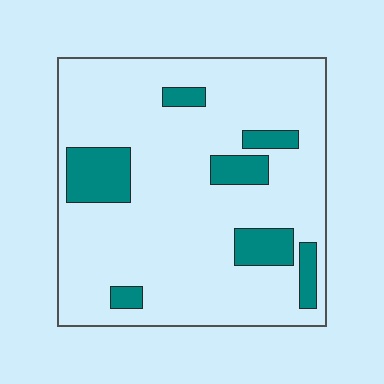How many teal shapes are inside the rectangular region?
7.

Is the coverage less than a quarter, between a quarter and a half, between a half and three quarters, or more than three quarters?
Less than a quarter.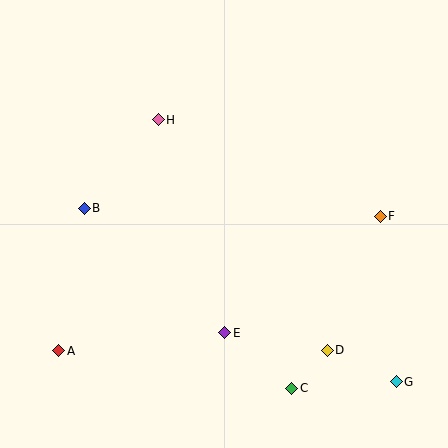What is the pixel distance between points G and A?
The distance between G and A is 339 pixels.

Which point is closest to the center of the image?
Point E at (225, 333) is closest to the center.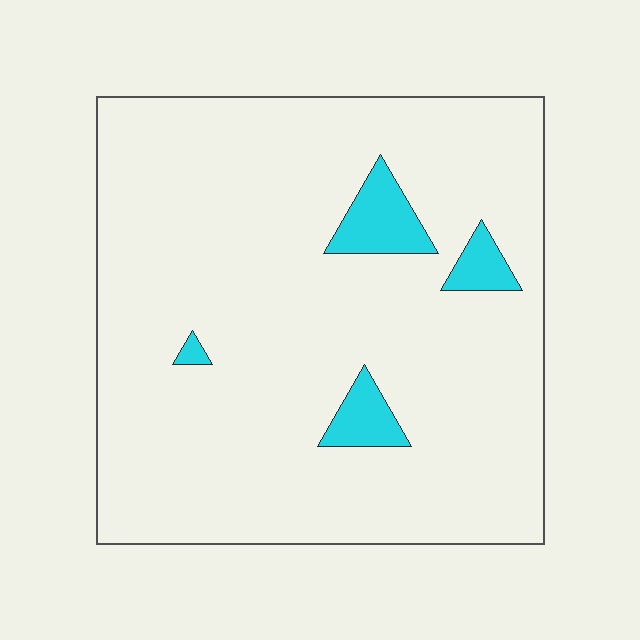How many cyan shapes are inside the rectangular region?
4.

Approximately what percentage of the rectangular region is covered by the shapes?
Approximately 5%.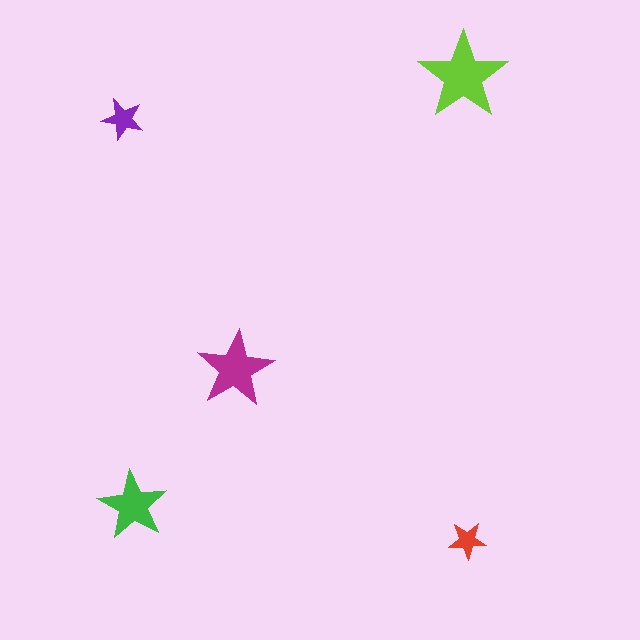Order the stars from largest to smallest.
the lime one, the magenta one, the green one, the purple one, the red one.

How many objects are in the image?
There are 5 objects in the image.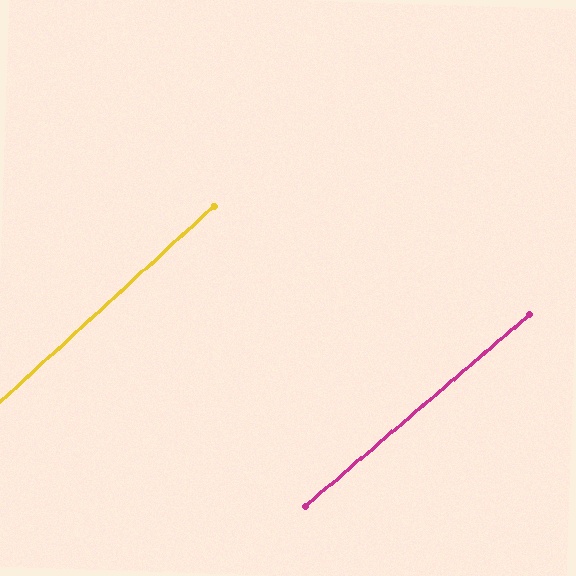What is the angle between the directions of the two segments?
Approximately 2 degrees.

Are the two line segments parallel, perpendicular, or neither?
Parallel — their directions differ by only 1.7°.